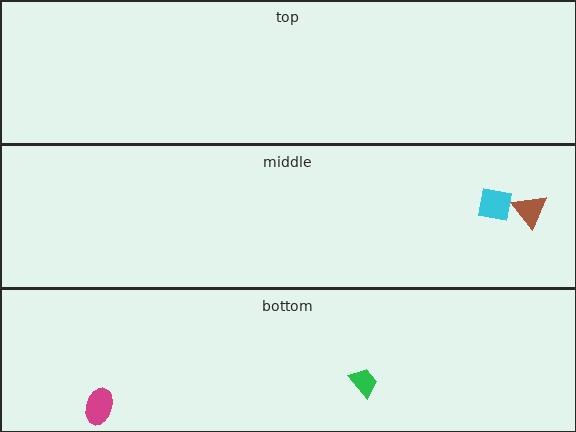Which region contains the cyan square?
The middle region.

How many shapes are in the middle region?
2.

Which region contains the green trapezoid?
The bottom region.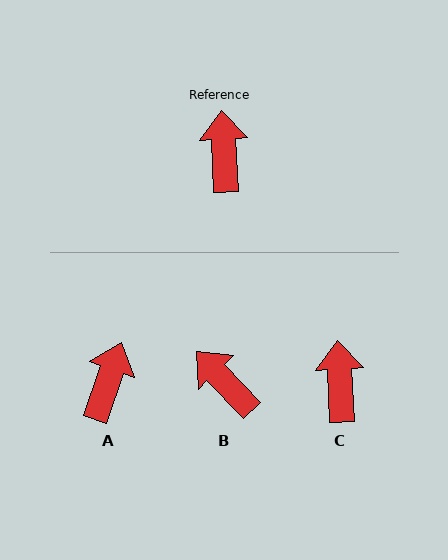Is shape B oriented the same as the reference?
No, it is off by about 41 degrees.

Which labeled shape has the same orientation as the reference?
C.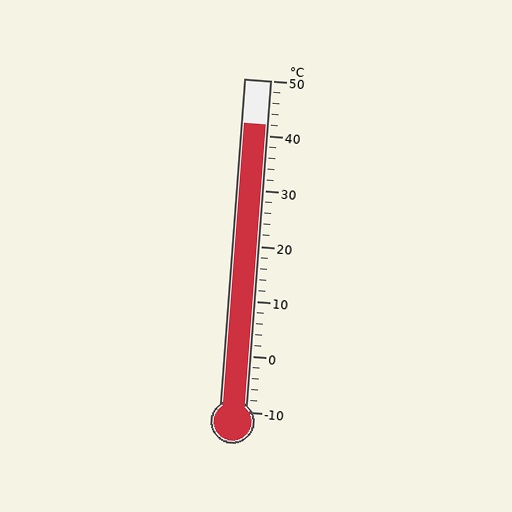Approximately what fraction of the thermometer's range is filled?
The thermometer is filled to approximately 85% of its range.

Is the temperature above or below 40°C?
The temperature is above 40°C.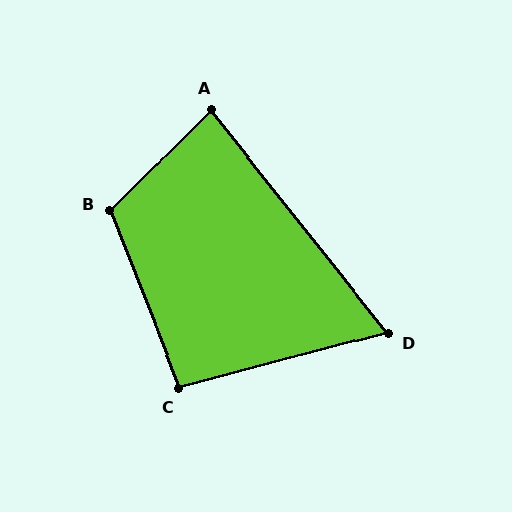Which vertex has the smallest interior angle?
D, at approximately 66 degrees.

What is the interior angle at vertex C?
Approximately 97 degrees (obtuse).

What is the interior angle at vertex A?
Approximately 83 degrees (acute).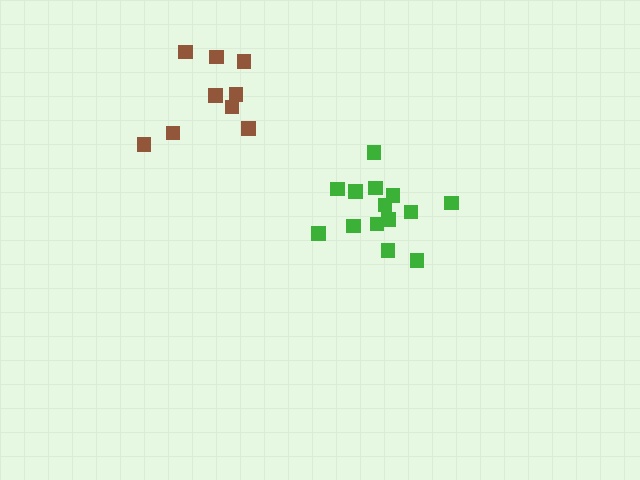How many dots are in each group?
Group 1: 9 dots, Group 2: 14 dots (23 total).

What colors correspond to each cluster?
The clusters are colored: brown, green.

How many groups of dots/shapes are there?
There are 2 groups.